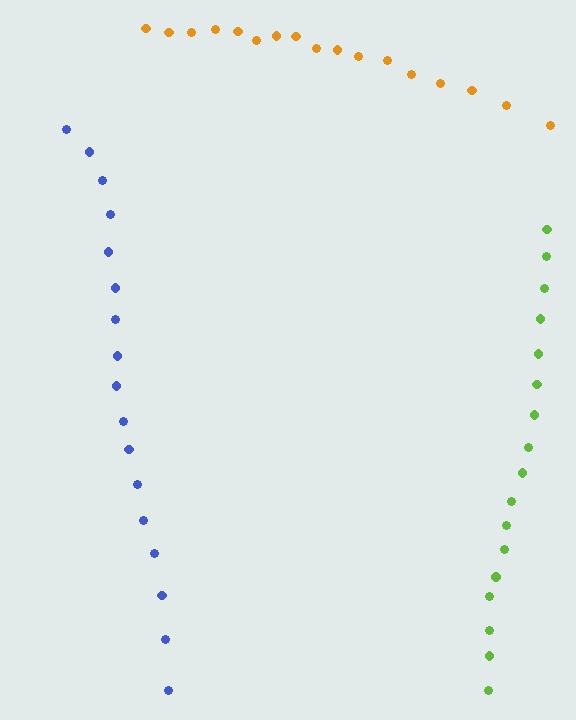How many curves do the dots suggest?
There are 3 distinct paths.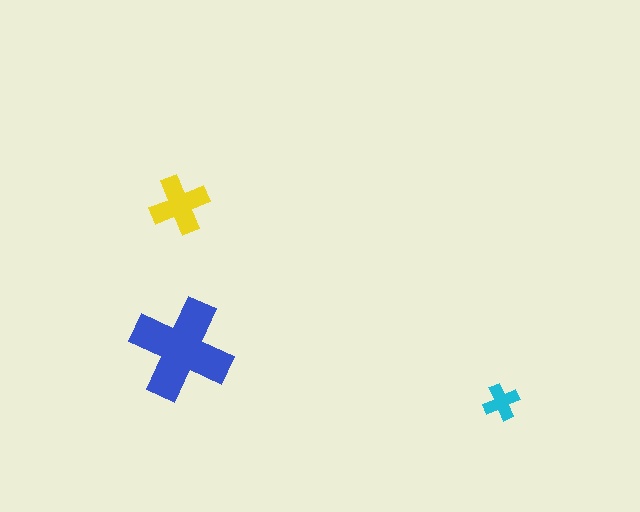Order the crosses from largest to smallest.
the blue one, the yellow one, the cyan one.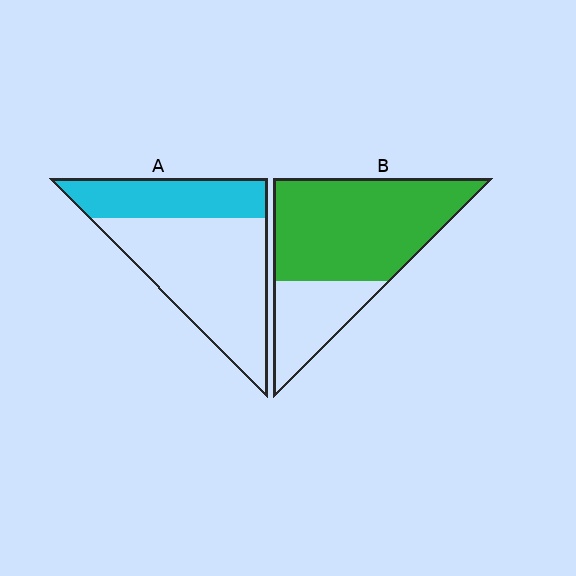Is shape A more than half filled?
No.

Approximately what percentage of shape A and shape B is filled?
A is approximately 35% and B is approximately 70%.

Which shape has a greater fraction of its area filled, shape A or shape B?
Shape B.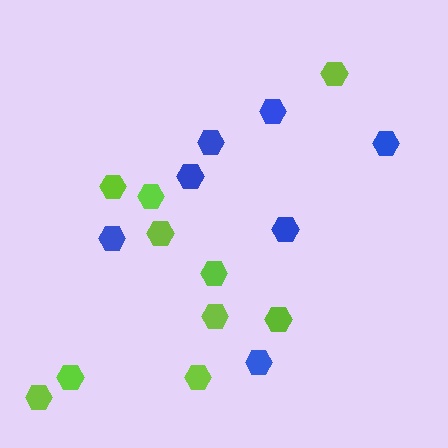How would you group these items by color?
There are 2 groups: one group of blue hexagons (7) and one group of lime hexagons (10).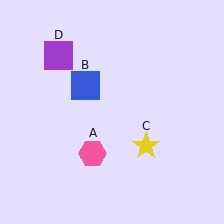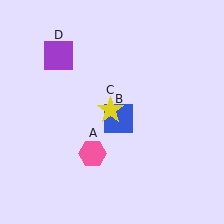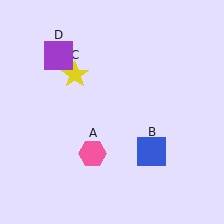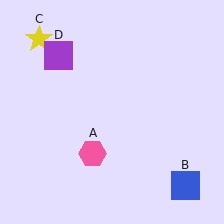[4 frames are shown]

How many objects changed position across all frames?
2 objects changed position: blue square (object B), yellow star (object C).